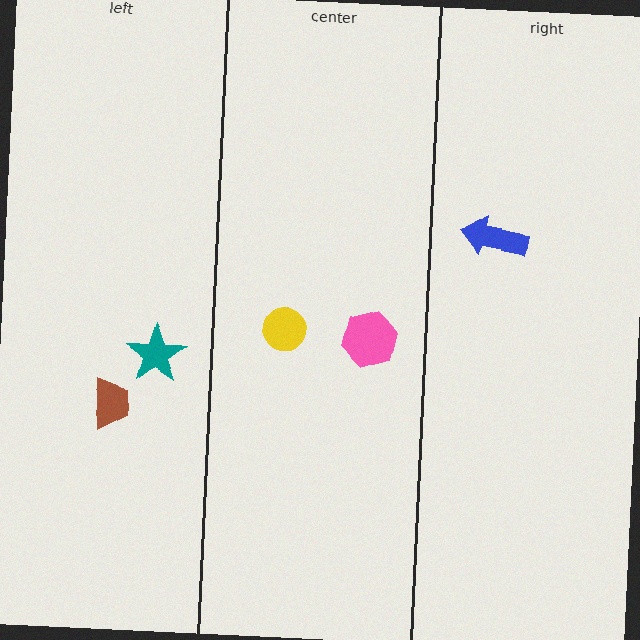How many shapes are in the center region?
2.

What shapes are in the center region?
The pink hexagon, the yellow circle.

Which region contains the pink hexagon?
The center region.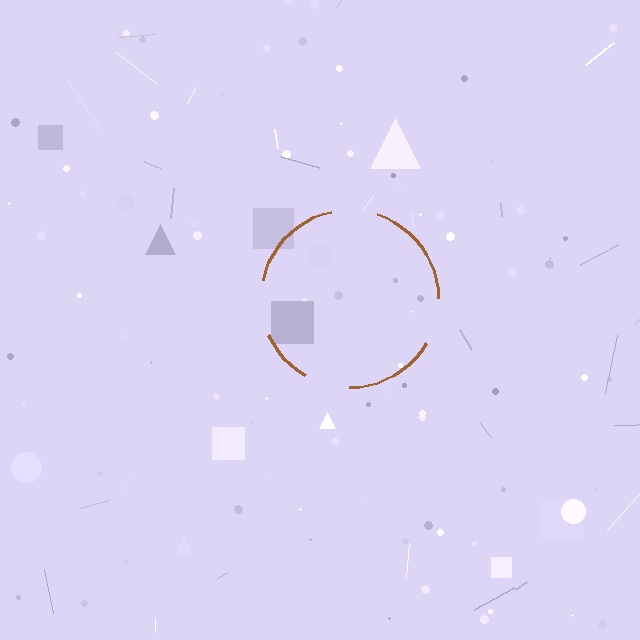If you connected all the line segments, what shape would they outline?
They would outline a circle.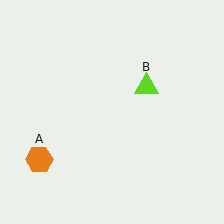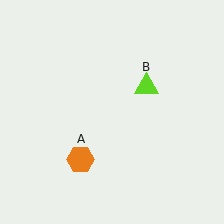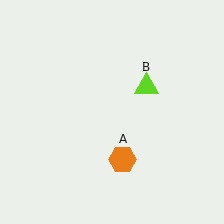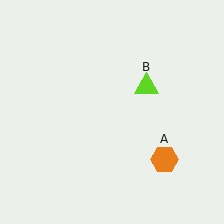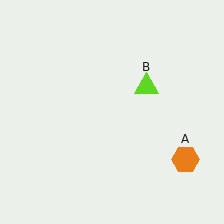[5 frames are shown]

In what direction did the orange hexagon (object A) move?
The orange hexagon (object A) moved right.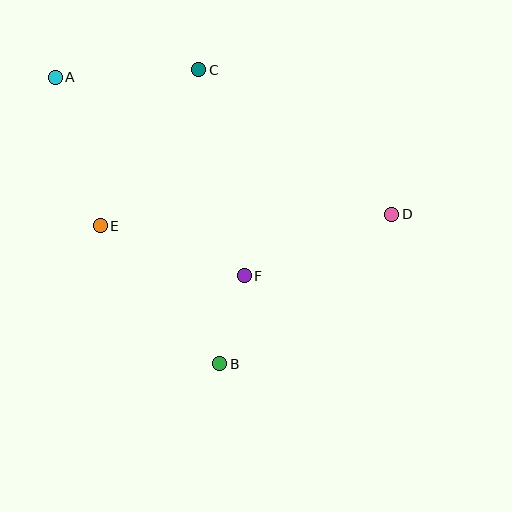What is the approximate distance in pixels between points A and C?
The distance between A and C is approximately 144 pixels.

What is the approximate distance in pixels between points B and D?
The distance between B and D is approximately 228 pixels.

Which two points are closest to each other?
Points B and F are closest to each other.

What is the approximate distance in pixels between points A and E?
The distance between A and E is approximately 155 pixels.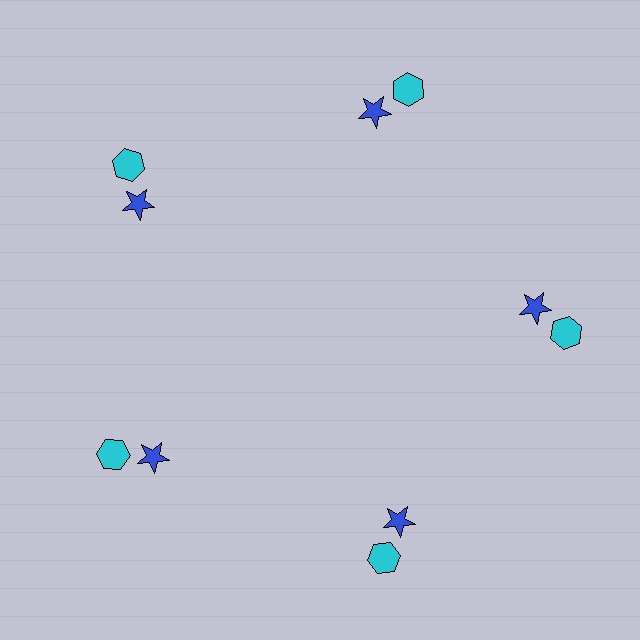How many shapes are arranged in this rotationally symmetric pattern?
There are 10 shapes, arranged in 5 groups of 2.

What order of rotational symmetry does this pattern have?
This pattern has 5-fold rotational symmetry.